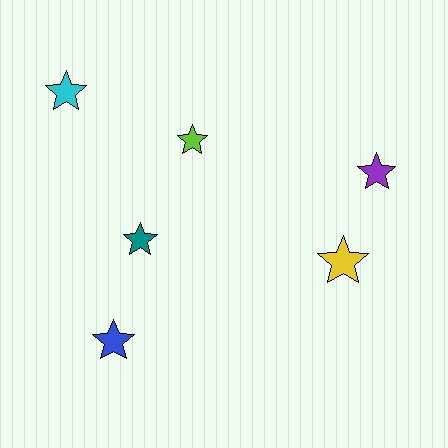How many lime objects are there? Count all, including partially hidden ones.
There is 1 lime object.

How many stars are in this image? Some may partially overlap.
There are 6 stars.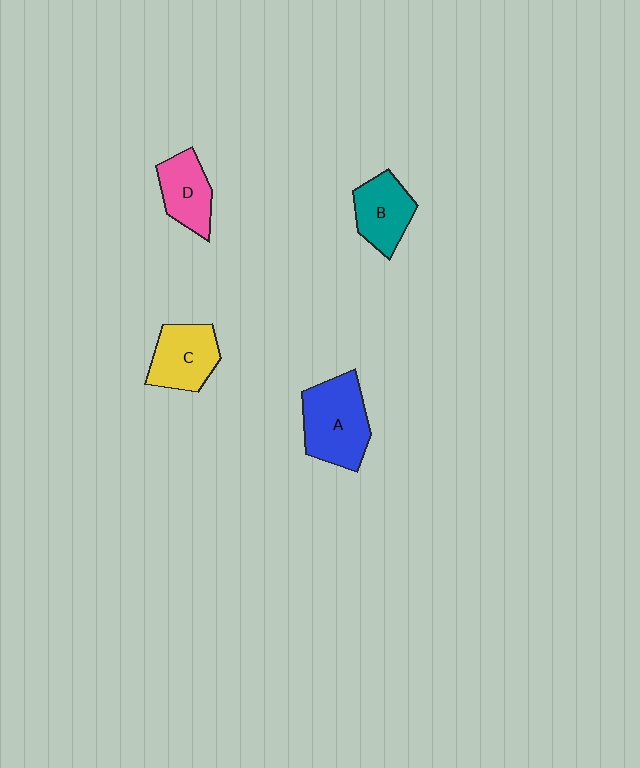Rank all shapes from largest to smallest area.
From largest to smallest: A (blue), C (yellow), B (teal), D (pink).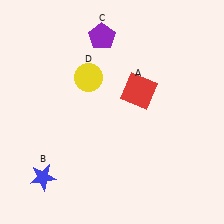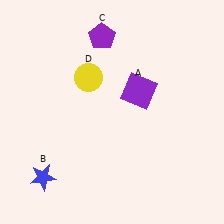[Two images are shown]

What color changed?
The square (A) changed from red in Image 1 to purple in Image 2.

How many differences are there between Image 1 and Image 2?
There is 1 difference between the two images.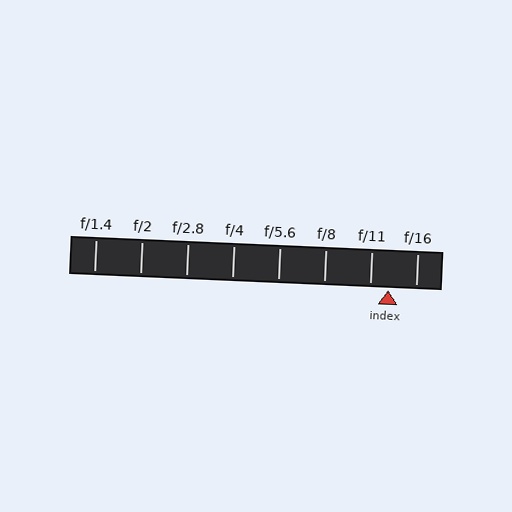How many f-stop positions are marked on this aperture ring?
There are 8 f-stop positions marked.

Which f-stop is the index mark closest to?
The index mark is closest to f/11.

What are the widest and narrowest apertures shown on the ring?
The widest aperture shown is f/1.4 and the narrowest is f/16.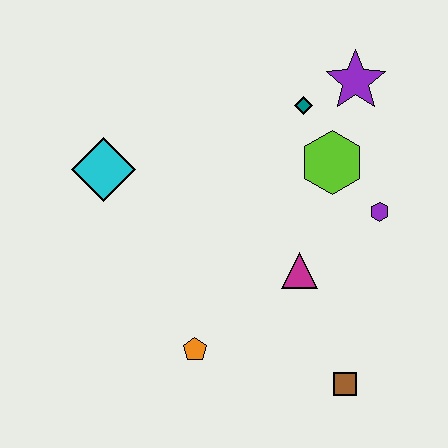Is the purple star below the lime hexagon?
No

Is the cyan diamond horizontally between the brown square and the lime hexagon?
No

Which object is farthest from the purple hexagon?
The cyan diamond is farthest from the purple hexagon.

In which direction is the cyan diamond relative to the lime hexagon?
The cyan diamond is to the left of the lime hexagon.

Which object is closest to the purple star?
The teal diamond is closest to the purple star.